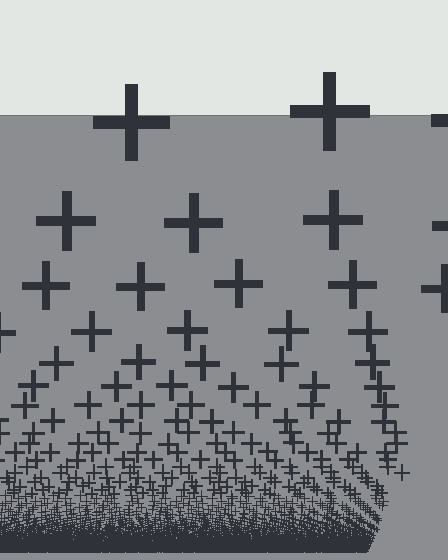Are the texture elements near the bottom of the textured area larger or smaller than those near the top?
Smaller. The gradient is inverted — elements near the bottom are smaller and denser.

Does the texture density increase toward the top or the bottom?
Density increases toward the bottom.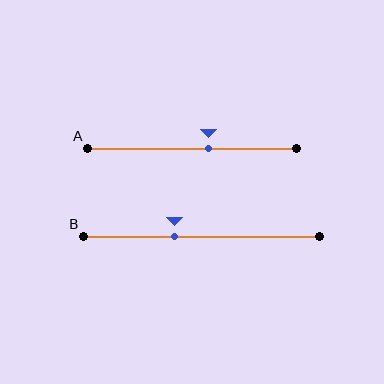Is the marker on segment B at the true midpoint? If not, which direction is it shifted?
No, the marker on segment B is shifted to the left by about 11% of the segment length.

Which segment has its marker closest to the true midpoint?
Segment A has its marker closest to the true midpoint.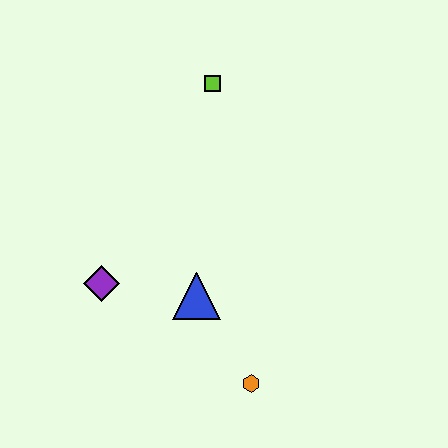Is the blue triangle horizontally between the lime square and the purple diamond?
Yes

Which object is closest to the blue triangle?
The purple diamond is closest to the blue triangle.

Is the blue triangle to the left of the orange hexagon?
Yes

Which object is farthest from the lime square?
The orange hexagon is farthest from the lime square.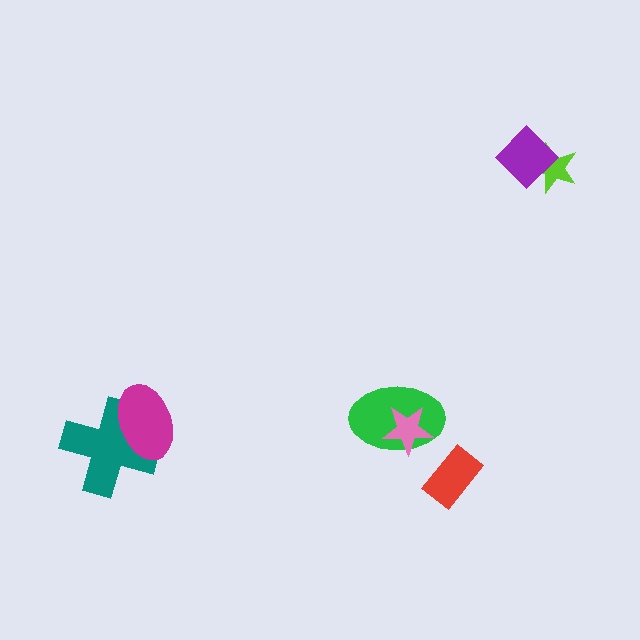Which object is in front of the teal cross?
The magenta ellipse is in front of the teal cross.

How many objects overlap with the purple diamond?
1 object overlaps with the purple diamond.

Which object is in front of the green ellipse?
The pink star is in front of the green ellipse.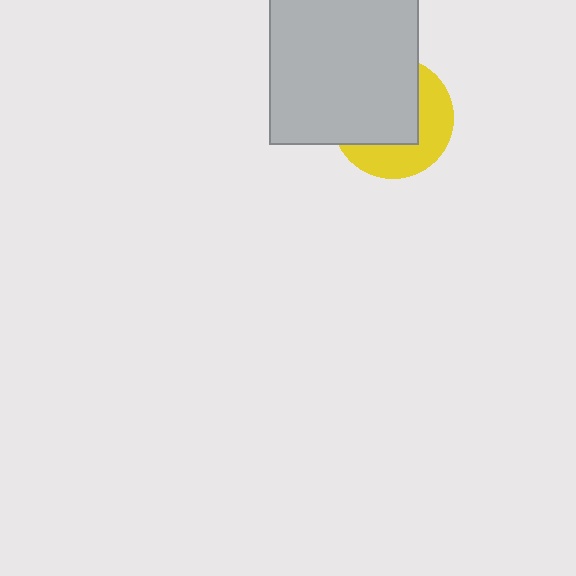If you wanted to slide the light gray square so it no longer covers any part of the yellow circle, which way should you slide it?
Slide it toward the upper-left — that is the most direct way to separate the two shapes.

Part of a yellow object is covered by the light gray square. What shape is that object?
It is a circle.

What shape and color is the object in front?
The object in front is a light gray square.